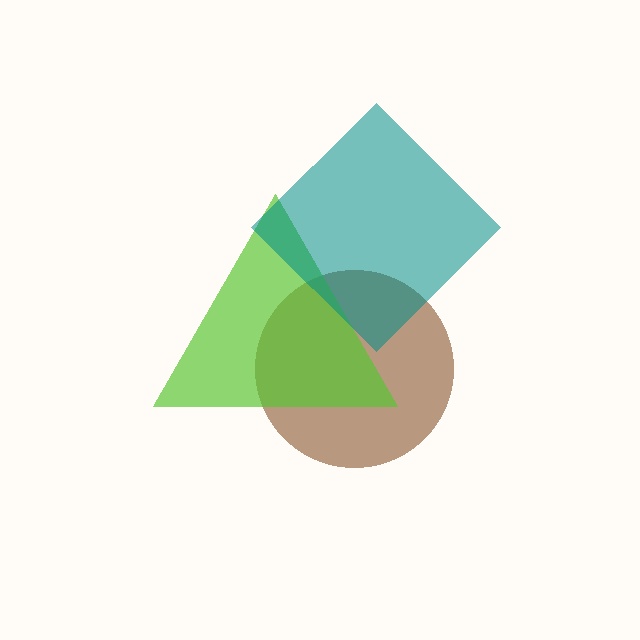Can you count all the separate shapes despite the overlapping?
Yes, there are 3 separate shapes.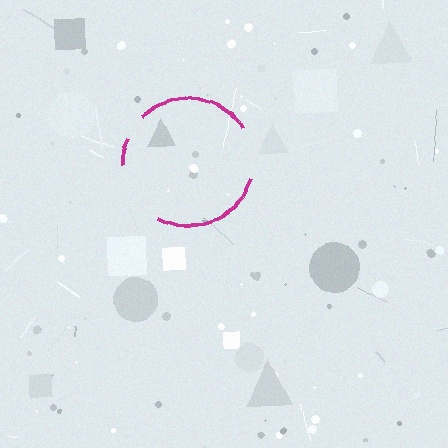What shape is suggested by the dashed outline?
The dashed outline suggests a circle.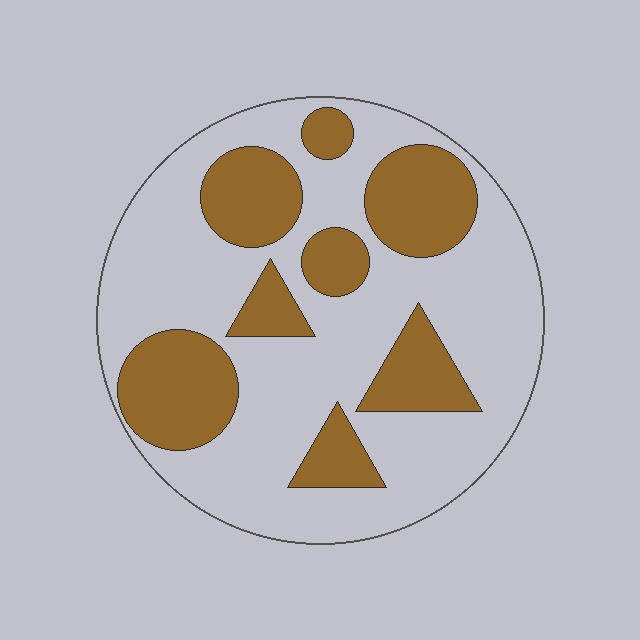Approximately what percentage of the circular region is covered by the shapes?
Approximately 30%.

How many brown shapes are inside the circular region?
8.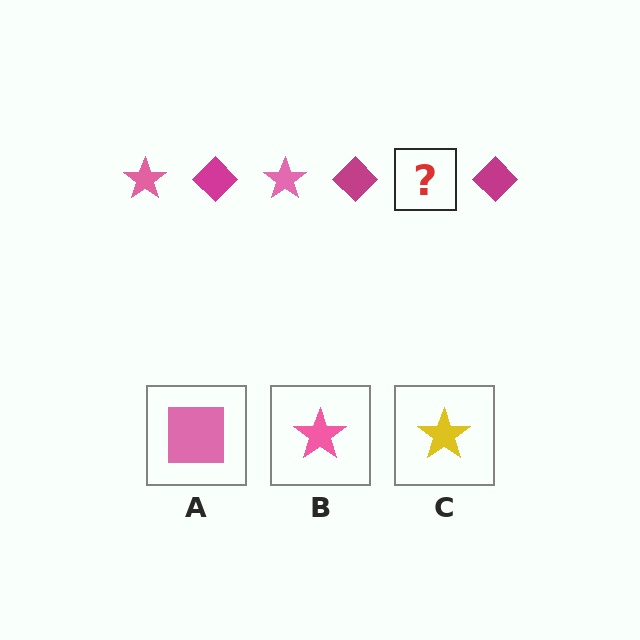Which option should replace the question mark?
Option B.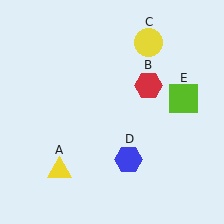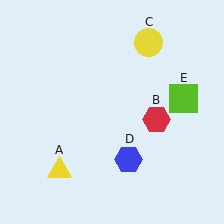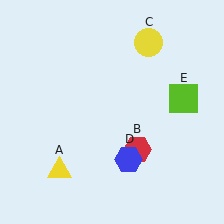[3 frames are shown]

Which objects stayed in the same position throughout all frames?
Yellow triangle (object A) and yellow circle (object C) and blue hexagon (object D) and lime square (object E) remained stationary.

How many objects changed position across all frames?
1 object changed position: red hexagon (object B).